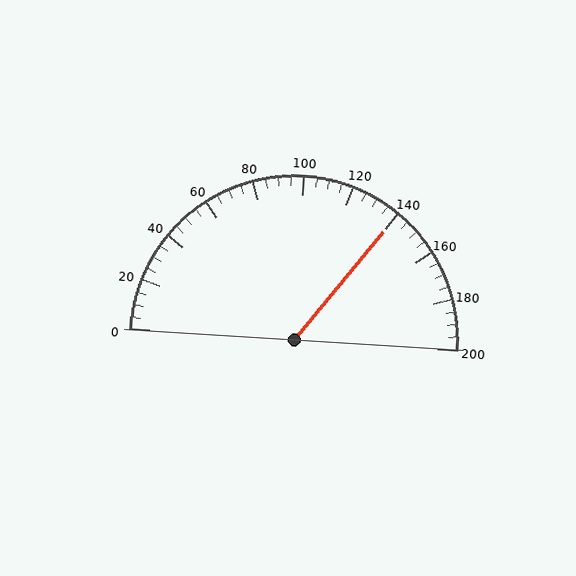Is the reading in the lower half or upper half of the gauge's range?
The reading is in the upper half of the range (0 to 200).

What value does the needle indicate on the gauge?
The needle indicates approximately 140.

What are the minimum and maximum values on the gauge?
The gauge ranges from 0 to 200.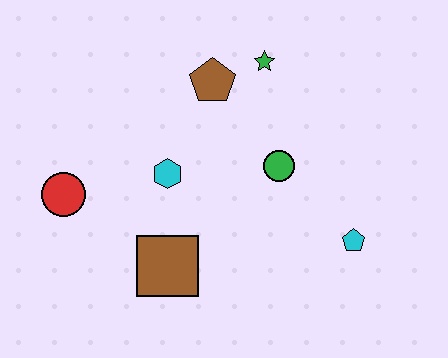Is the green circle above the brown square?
Yes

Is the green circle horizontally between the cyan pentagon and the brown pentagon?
Yes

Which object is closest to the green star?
The brown pentagon is closest to the green star.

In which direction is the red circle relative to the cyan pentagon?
The red circle is to the left of the cyan pentagon.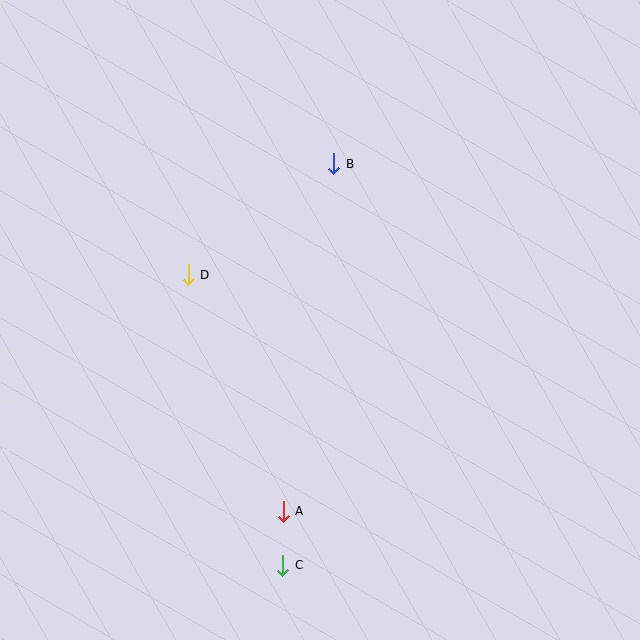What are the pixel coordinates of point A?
Point A is at (283, 511).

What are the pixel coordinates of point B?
Point B is at (334, 164).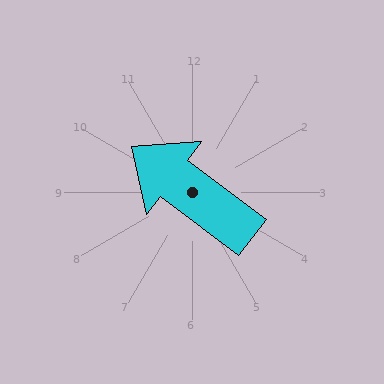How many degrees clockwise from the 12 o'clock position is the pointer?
Approximately 307 degrees.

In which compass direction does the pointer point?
Northwest.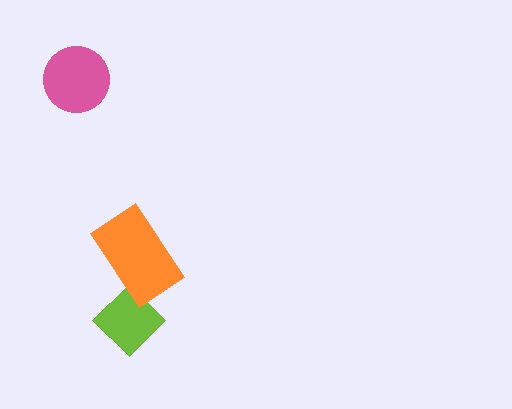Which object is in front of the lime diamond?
The orange rectangle is in front of the lime diamond.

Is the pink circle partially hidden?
No, no other shape covers it.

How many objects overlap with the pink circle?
0 objects overlap with the pink circle.